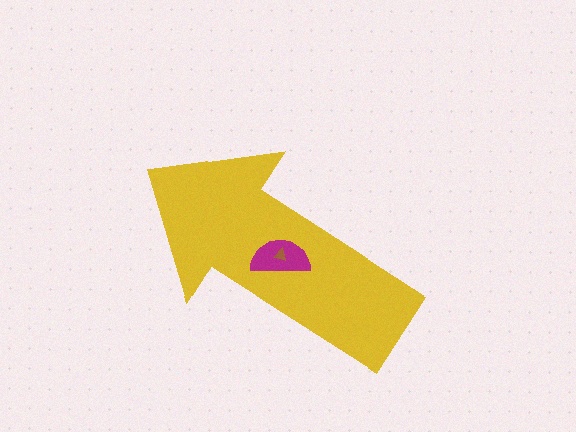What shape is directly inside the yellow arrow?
The magenta semicircle.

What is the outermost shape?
The yellow arrow.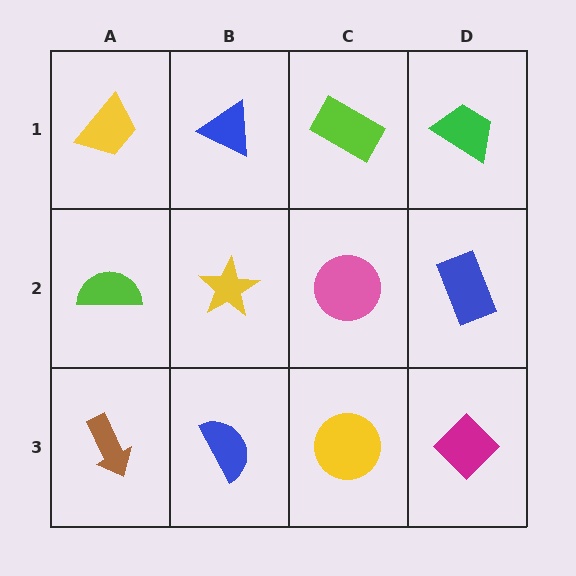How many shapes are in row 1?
4 shapes.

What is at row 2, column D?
A blue rectangle.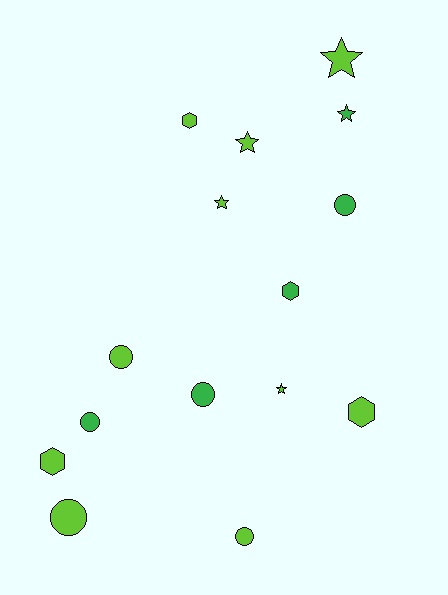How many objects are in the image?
There are 15 objects.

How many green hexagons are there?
There is 1 green hexagon.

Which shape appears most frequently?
Circle, with 6 objects.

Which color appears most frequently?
Lime, with 10 objects.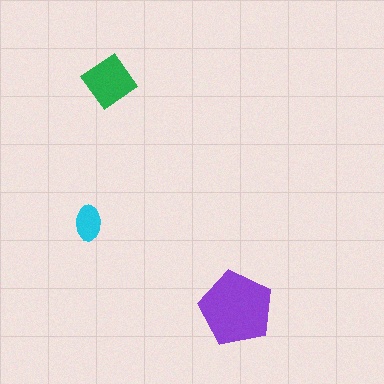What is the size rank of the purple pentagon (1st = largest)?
1st.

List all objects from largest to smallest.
The purple pentagon, the green diamond, the cyan ellipse.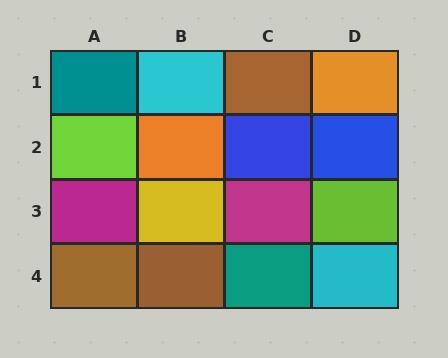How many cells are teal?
2 cells are teal.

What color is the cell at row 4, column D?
Cyan.